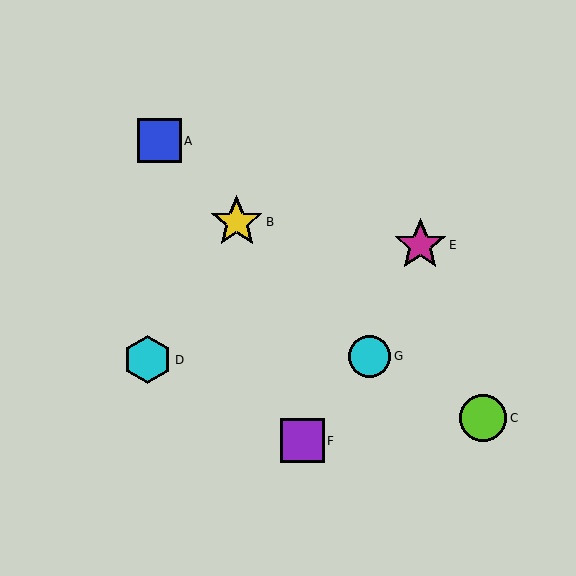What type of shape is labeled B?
Shape B is a yellow star.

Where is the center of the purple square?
The center of the purple square is at (302, 441).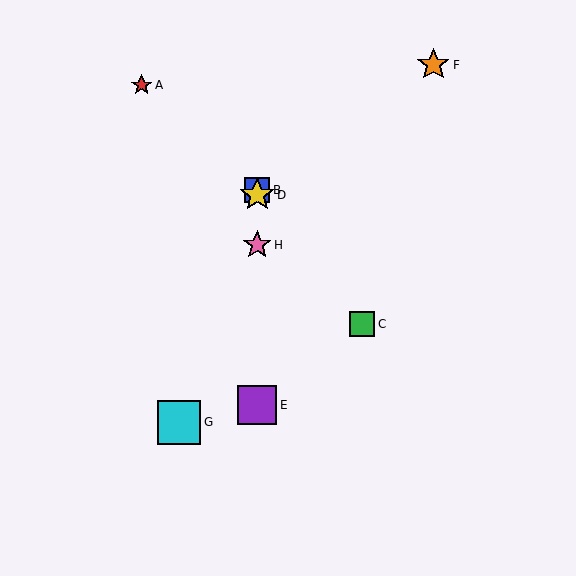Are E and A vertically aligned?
No, E is at x≈257 and A is at x≈142.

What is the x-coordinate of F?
Object F is at x≈433.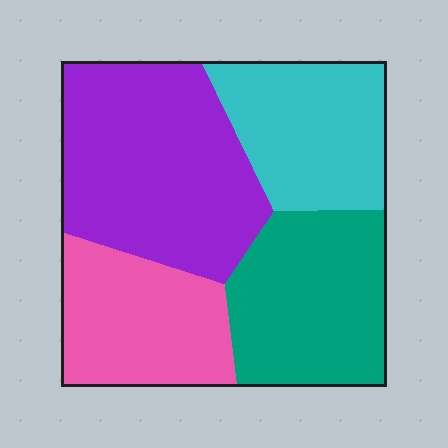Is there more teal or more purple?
Purple.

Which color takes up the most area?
Purple, at roughly 35%.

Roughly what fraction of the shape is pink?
Pink covers around 20% of the shape.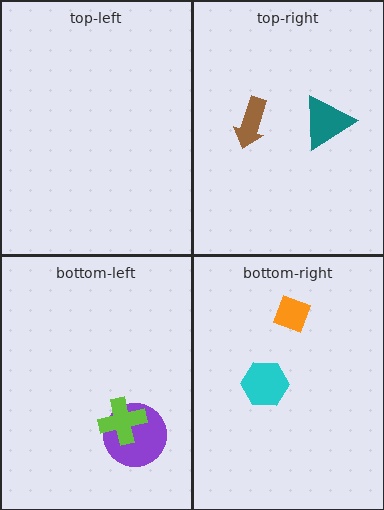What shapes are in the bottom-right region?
The cyan hexagon, the orange diamond.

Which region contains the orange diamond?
The bottom-right region.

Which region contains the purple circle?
The bottom-left region.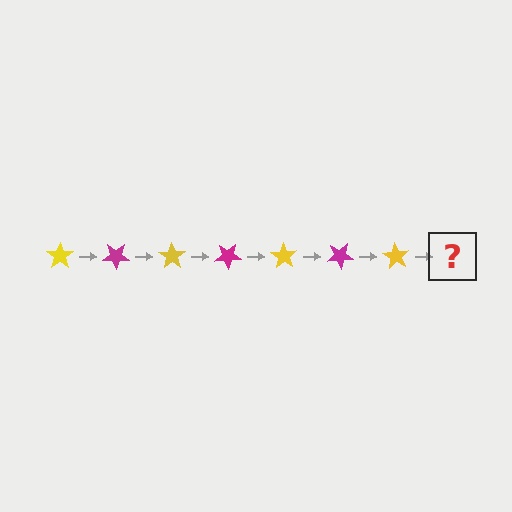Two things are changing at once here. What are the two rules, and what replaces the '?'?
The two rules are that it rotates 35 degrees each step and the color cycles through yellow and magenta. The '?' should be a magenta star, rotated 245 degrees from the start.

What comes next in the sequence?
The next element should be a magenta star, rotated 245 degrees from the start.